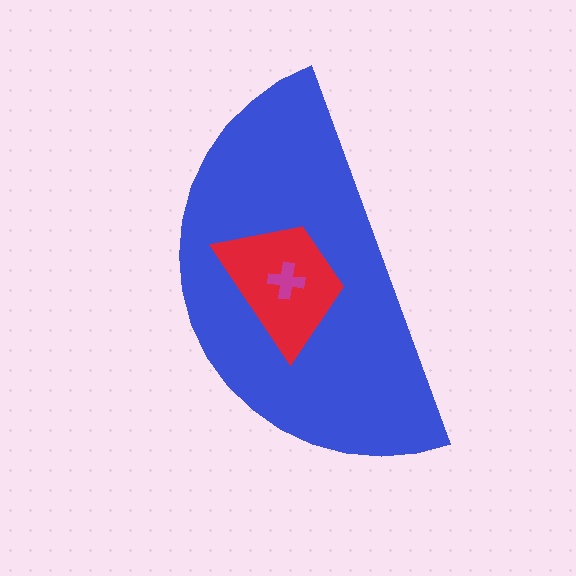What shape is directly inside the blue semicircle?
The red trapezoid.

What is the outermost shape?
The blue semicircle.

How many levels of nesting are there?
3.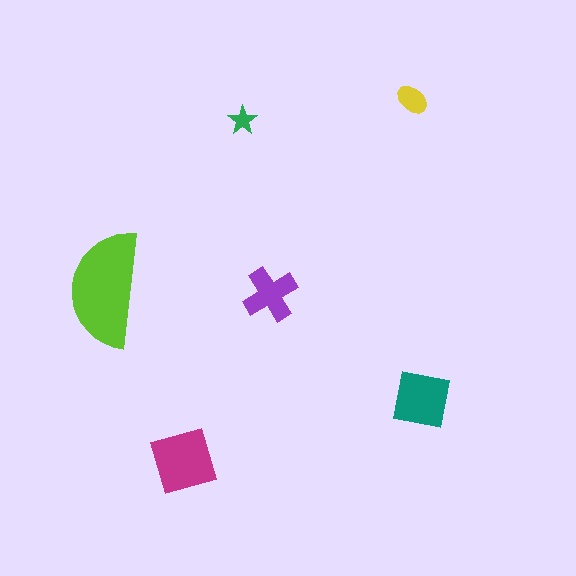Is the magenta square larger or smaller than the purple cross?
Larger.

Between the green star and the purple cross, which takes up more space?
The purple cross.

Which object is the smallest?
The green star.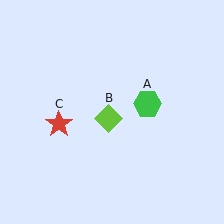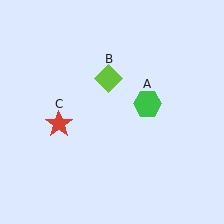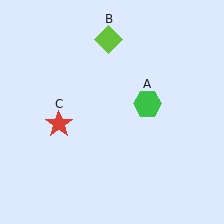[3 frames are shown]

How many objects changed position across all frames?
1 object changed position: lime diamond (object B).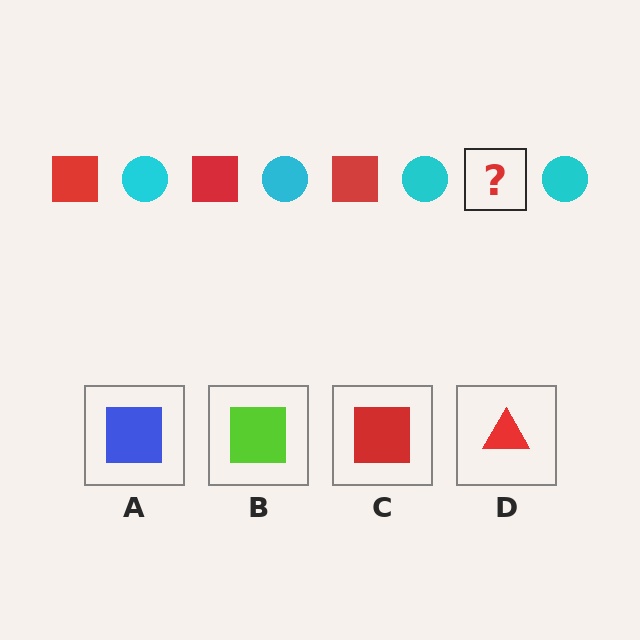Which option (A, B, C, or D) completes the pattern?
C.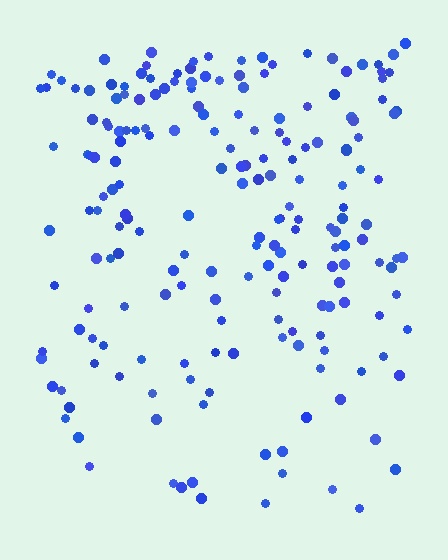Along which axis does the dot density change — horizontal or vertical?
Vertical.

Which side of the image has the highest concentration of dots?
The top.